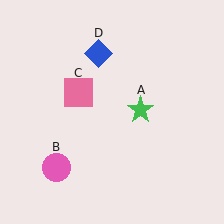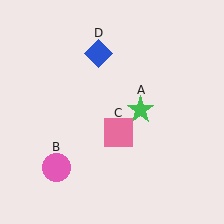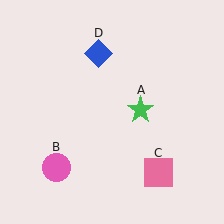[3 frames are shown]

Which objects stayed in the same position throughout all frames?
Green star (object A) and pink circle (object B) and blue diamond (object D) remained stationary.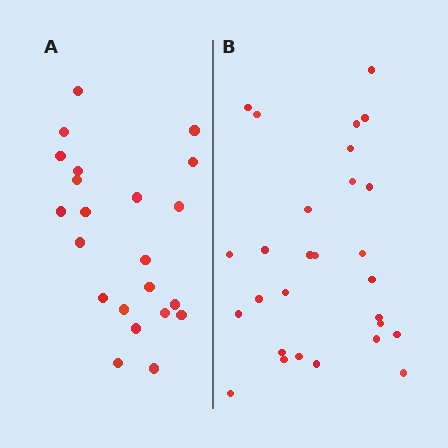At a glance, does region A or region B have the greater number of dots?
Region B (the right region) has more dots.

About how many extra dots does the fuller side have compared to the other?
Region B has about 6 more dots than region A.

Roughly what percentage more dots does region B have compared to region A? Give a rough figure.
About 25% more.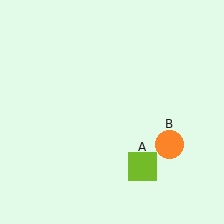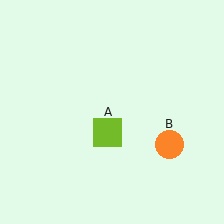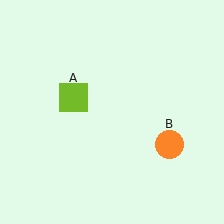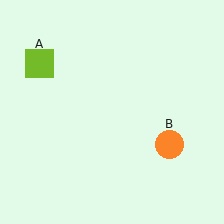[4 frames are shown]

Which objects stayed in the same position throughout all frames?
Orange circle (object B) remained stationary.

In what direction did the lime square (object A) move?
The lime square (object A) moved up and to the left.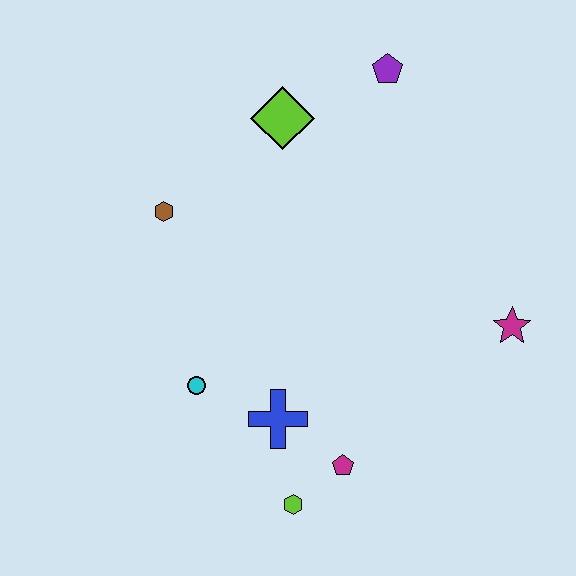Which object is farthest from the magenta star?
The brown hexagon is farthest from the magenta star.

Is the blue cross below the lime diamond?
Yes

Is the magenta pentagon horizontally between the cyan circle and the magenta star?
Yes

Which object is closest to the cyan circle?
The blue cross is closest to the cyan circle.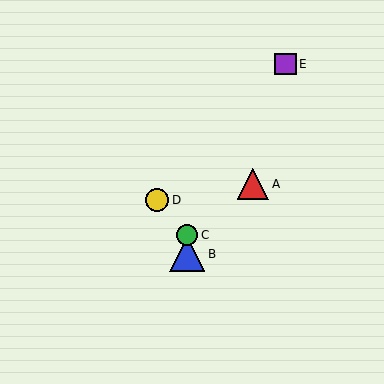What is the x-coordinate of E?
Object E is at x≈286.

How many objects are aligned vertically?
2 objects (B, C) are aligned vertically.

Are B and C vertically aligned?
Yes, both are at x≈187.